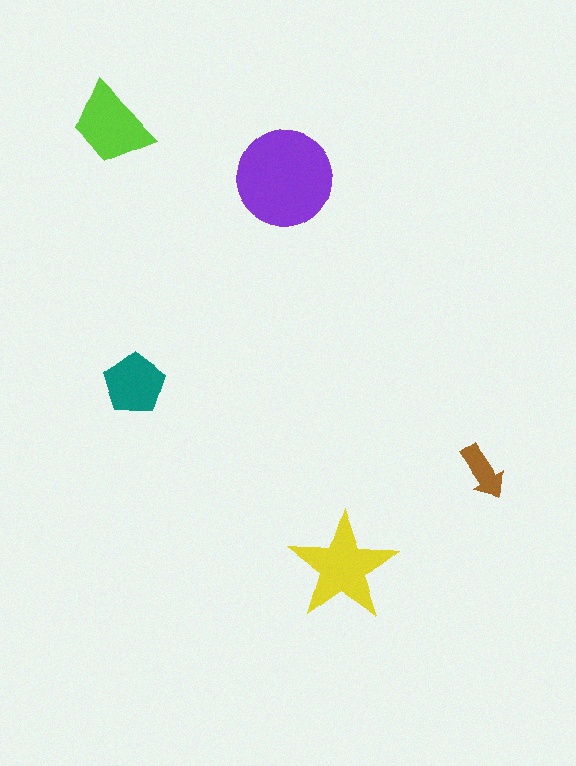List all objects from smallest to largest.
The brown arrow, the teal pentagon, the lime trapezoid, the yellow star, the purple circle.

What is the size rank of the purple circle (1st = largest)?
1st.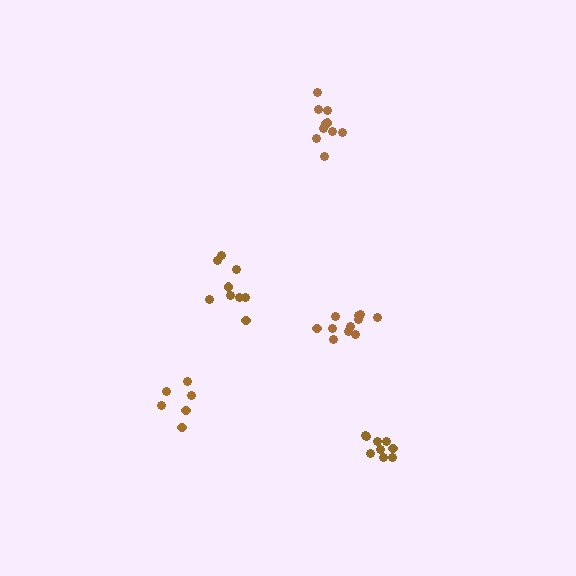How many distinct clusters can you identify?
There are 5 distinct clusters.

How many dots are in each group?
Group 1: 6 dots, Group 2: 9 dots, Group 3: 11 dots, Group 4: 9 dots, Group 5: 10 dots (45 total).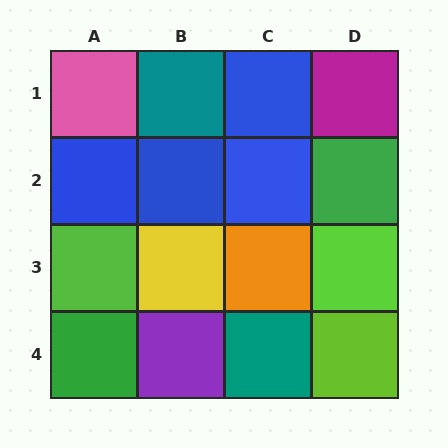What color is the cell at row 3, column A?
Lime.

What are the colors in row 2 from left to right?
Blue, blue, blue, green.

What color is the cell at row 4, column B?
Purple.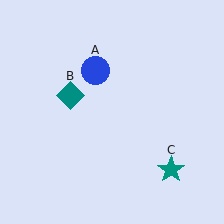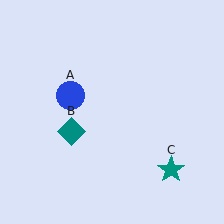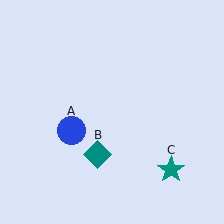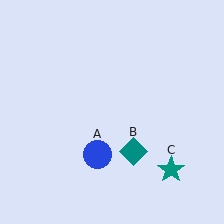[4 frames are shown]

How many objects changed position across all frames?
2 objects changed position: blue circle (object A), teal diamond (object B).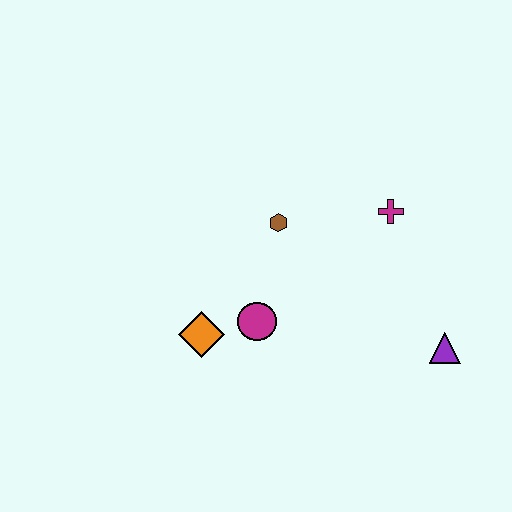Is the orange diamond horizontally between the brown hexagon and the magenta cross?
No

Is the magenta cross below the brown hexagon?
No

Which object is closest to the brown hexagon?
The magenta circle is closest to the brown hexagon.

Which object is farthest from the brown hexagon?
The purple triangle is farthest from the brown hexagon.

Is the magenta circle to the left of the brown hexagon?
Yes